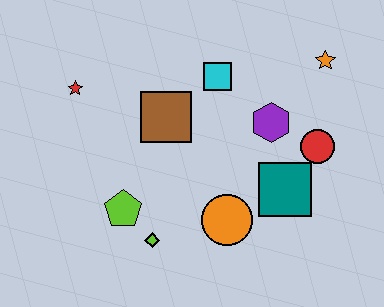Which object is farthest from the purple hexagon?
The red star is farthest from the purple hexagon.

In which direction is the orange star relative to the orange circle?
The orange star is above the orange circle.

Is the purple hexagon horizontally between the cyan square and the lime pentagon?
No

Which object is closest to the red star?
The brown square is closest to the red star.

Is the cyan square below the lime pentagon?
No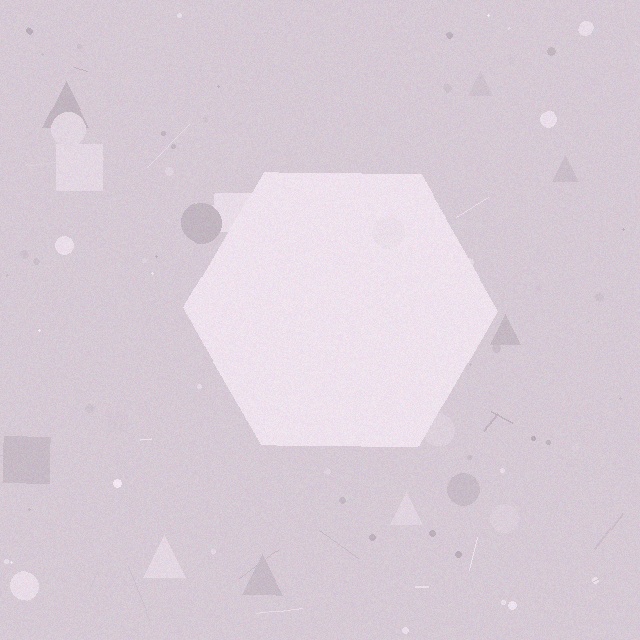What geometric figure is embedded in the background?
A hexagon is embedded in the background.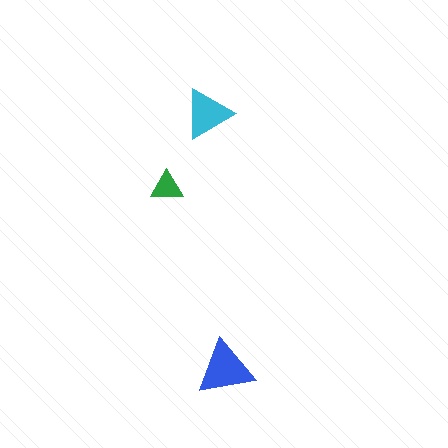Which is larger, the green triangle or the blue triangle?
The blue one.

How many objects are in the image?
There are 3 objects in the image.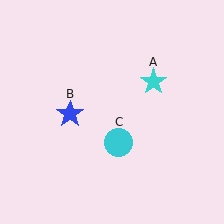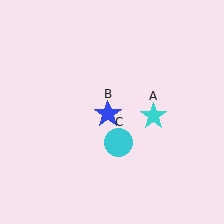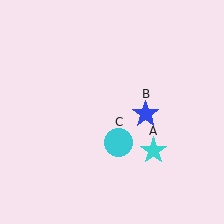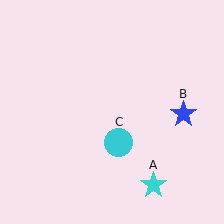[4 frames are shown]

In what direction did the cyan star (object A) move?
The cyan star (object A) moved down.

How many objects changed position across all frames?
2 objects changed position: cyan star (object A), blue star (object B).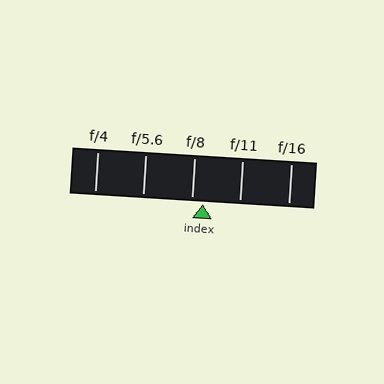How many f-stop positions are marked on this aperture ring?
There are 5 f-stop positions marked.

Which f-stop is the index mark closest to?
The index mark is closest to f/8.